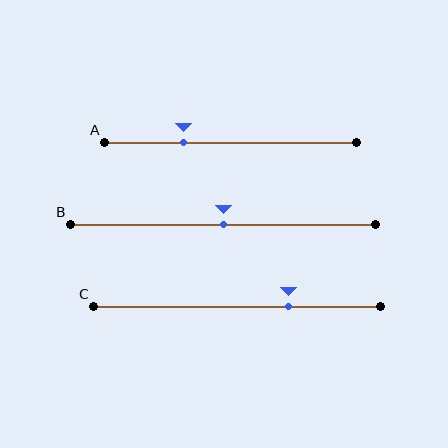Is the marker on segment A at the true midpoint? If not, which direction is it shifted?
No, the marker on segment A is shifted to the left by about 19% of the segment length.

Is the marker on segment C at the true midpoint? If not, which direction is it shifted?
No, the marker on segment C is shifted to the right by about 18% of the segment length.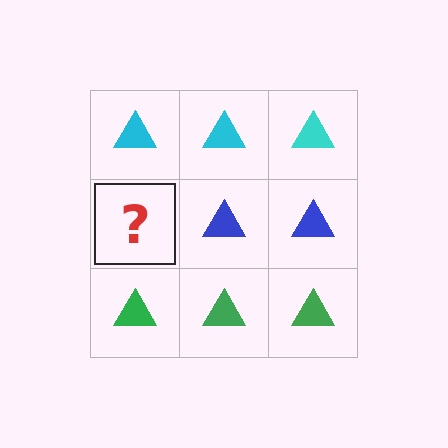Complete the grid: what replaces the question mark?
The question mark should be replaced with a blue triangle.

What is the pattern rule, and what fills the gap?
The rule is that each row has a consistent color. The gap should be filled with a blue triangle.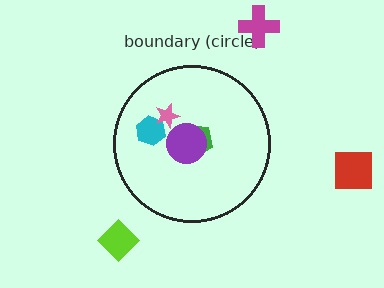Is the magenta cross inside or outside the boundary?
Outside.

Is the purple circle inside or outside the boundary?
Inside.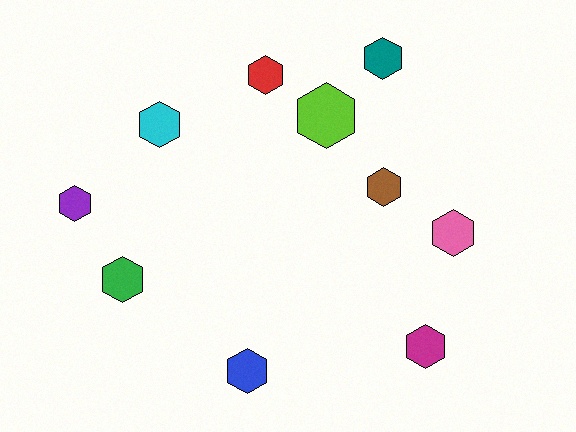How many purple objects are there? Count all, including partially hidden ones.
There is 1 purple object.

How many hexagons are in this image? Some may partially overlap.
There are 10 hexagons.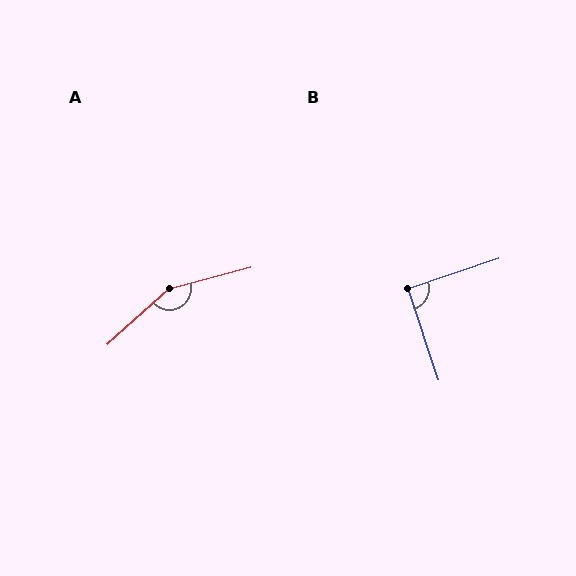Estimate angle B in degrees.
Approximately 90 degrees.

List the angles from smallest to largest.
B (90°), A (153°).